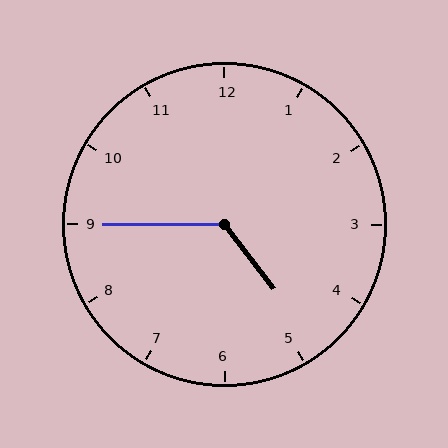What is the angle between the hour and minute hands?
Approximately 128 degrees.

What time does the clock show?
4:45.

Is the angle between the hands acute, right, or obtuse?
It is obtuse.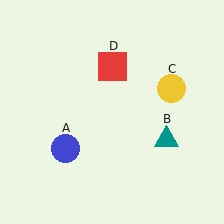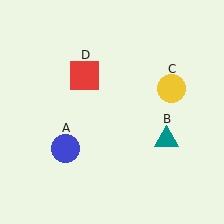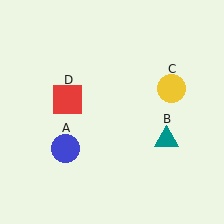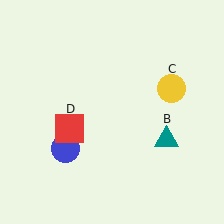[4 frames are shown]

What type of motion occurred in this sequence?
The red square (object D) rotated counterclockwise around the center of the scene.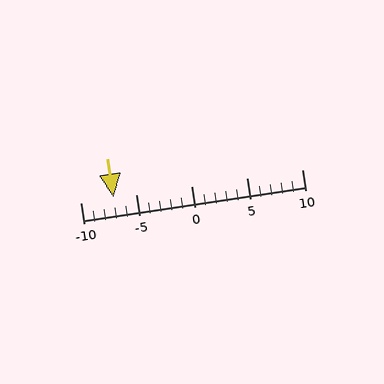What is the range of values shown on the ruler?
The ruler shows values from -10 to 10.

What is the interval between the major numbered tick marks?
The major tick marks are spaced 5 units apart.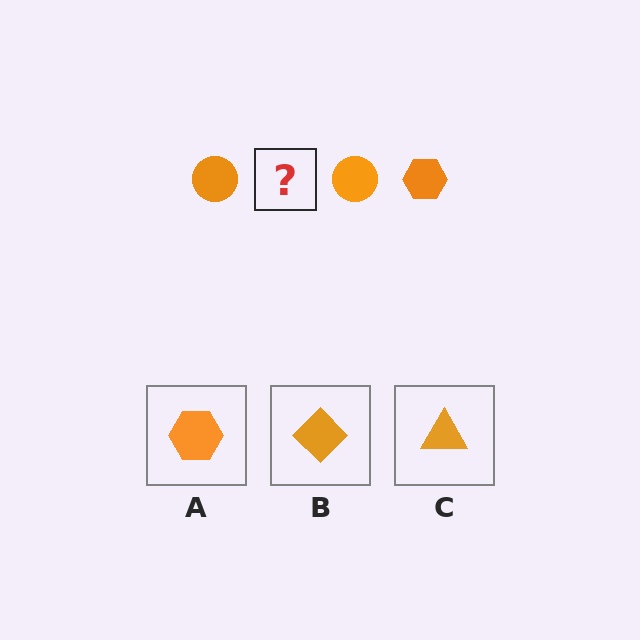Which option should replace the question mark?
Option A.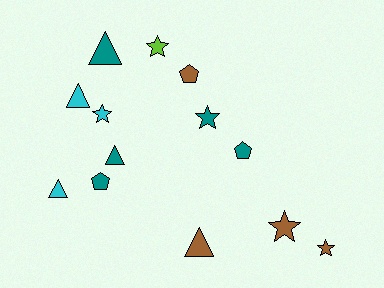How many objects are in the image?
There are 13 objects.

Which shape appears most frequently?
Star, with 5 objects.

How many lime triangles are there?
There are no lime triangles.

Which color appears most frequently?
Teal, with 5 objects.